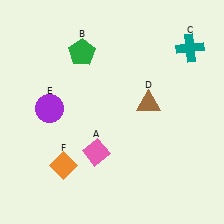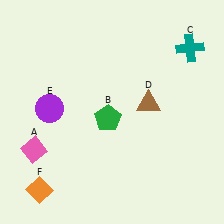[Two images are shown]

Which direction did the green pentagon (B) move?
The green pentagon (B) moved down.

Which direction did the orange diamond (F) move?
The orange diamond (F) moved down.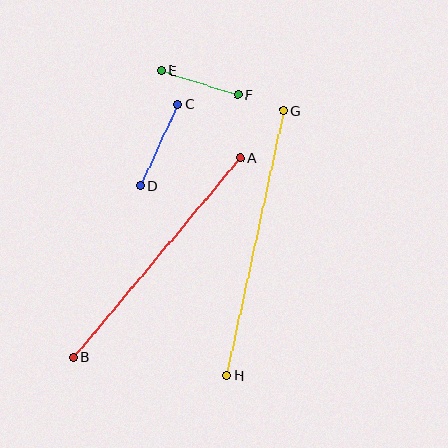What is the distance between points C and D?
The distance is approximately 90 pixels.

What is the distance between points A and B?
The distance is approximately 260 pixels.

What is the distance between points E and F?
The distance is approximately 80 pixels.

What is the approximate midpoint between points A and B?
The midpoint is at approximately (157, 257) pixels.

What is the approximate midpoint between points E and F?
The midpoint is at approximately (200, 82) pixels.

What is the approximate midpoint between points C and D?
The midpoint is at approximately (159, 145) pixels.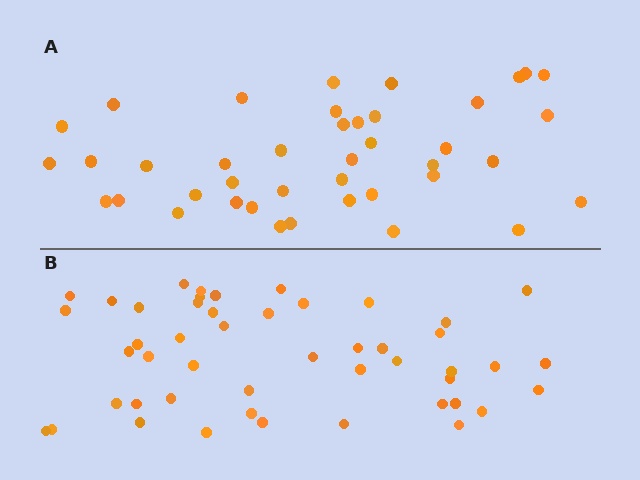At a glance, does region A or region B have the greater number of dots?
Region B (the bottom region) has more dots.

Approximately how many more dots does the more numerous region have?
Region B has roughly 8 or so more dots than region A.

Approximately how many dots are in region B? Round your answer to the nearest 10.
About 50 dots. (The exact count is 48, which rounds to 50.)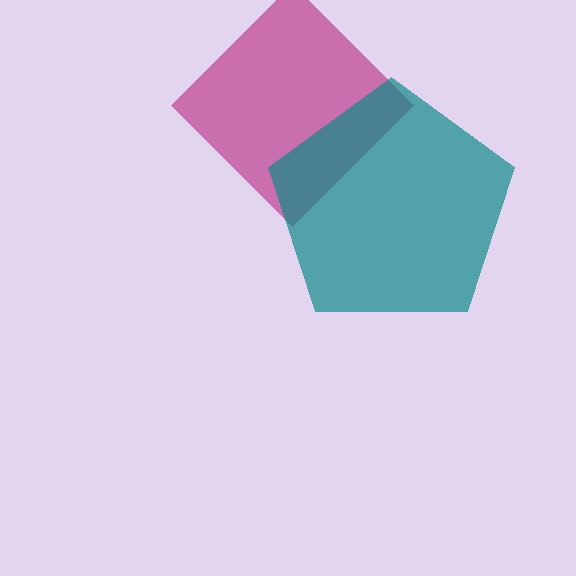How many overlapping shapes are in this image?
There are 2 overlapping shapes in the image.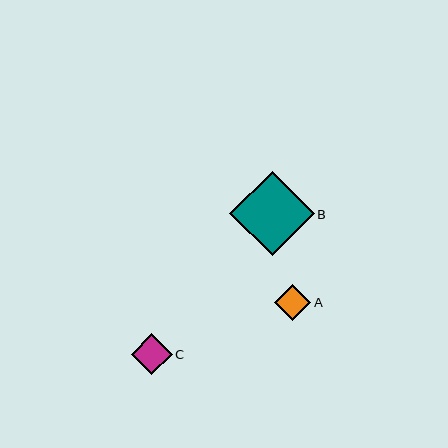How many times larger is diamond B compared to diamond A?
Diamond B is approximately 2.4 times the size of diamond A.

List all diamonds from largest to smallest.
From largest to smallest: B, C, A.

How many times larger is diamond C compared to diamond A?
Diamond C is approximately 1.2 times the size of diamond A.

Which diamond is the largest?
Diamond B is the largest with a size of approximately 84 pixels.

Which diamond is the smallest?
Diamond A is the smallest with a size of approximately 36 pixels.